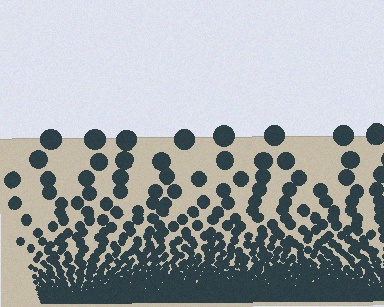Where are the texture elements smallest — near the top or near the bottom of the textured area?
Near the bottom.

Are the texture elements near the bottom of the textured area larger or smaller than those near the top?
Smaller. The gradient is inverted — elements near the bottom are smaller and denser.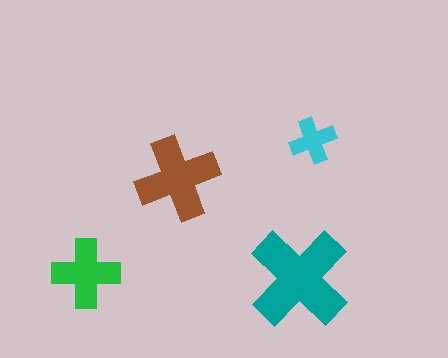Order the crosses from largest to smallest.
the teal one, the brown one, the green one, the cyan one.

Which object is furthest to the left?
The green cross is leftmost.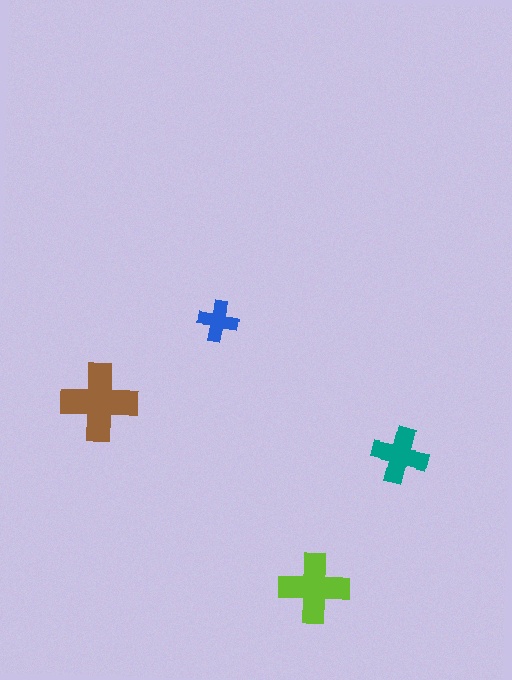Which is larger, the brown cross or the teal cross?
The brown one.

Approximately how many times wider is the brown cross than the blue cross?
About 2 times wider.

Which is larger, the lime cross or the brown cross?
The brown one.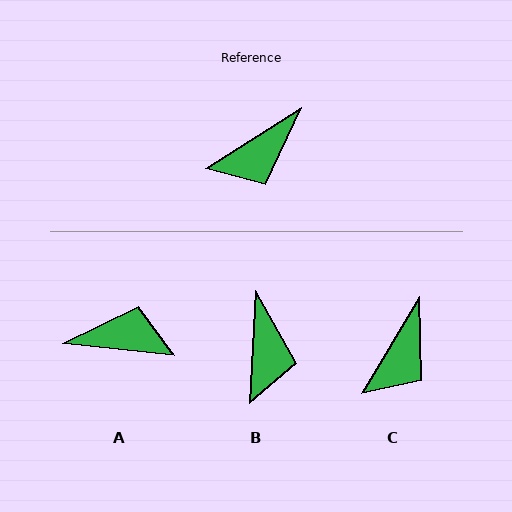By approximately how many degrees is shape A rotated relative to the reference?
Approximately 142 degrees counter-clockwise.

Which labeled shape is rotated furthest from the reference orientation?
A, about 142 degrees away.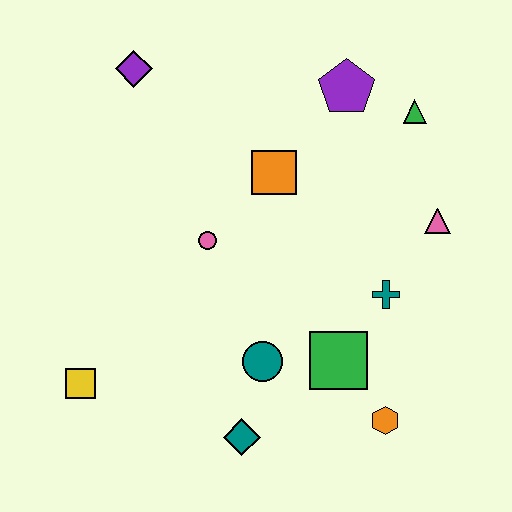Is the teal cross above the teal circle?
Yes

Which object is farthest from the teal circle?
The purple diamond is farthest from the teal circle.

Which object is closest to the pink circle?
The orange square is closest to the pink circle.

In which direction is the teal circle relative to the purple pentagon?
The teal circle is below the purple pentagon.